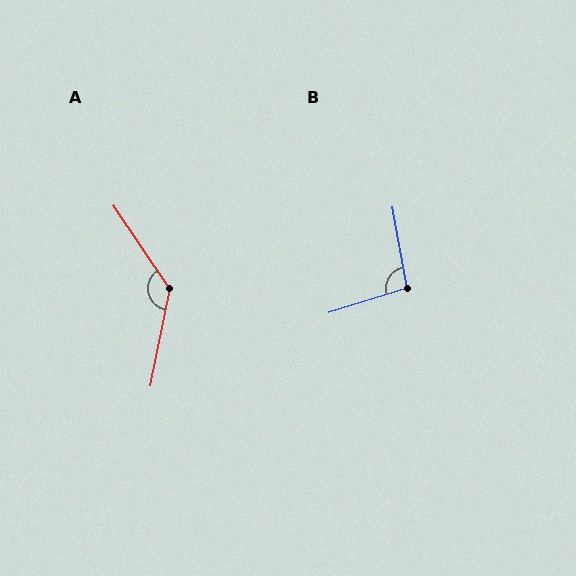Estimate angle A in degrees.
Approximately 135 degrees.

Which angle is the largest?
A, at approximately 135 degrees.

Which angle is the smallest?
B, at approximately 97 degrees.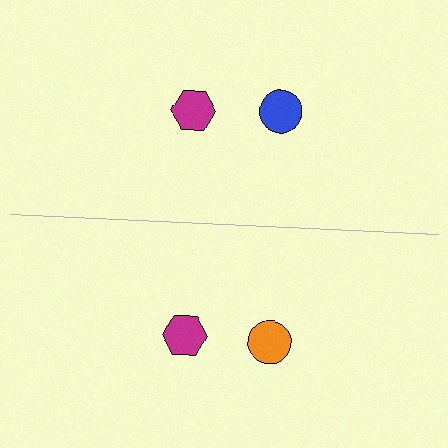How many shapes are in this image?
There are 4 shapes in this image.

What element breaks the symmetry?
The orange circle on the bottom side breaks the symmetry — its mirror counterpart is blue.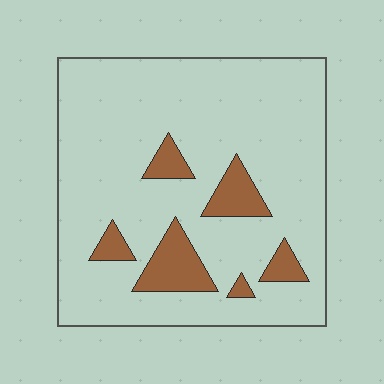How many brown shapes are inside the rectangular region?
6.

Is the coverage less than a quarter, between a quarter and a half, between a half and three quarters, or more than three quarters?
Less than a quarter.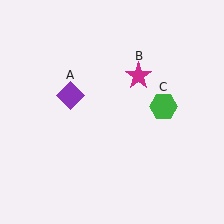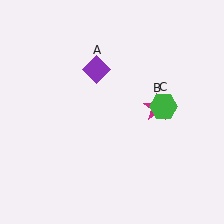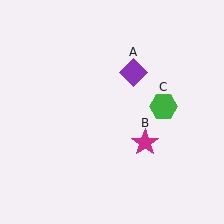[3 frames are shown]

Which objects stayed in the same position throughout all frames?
Green hexagon (object C) remained stationary.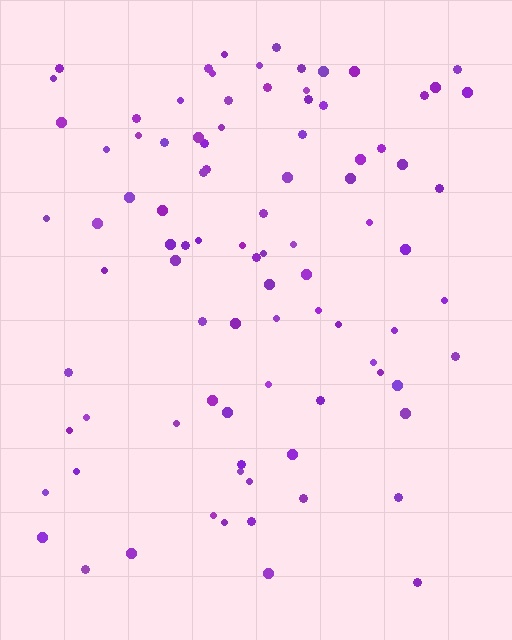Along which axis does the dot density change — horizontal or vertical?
Vertical.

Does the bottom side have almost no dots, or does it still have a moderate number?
Still a moderate number, just noticeably fewer than the top.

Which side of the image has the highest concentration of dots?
The top.